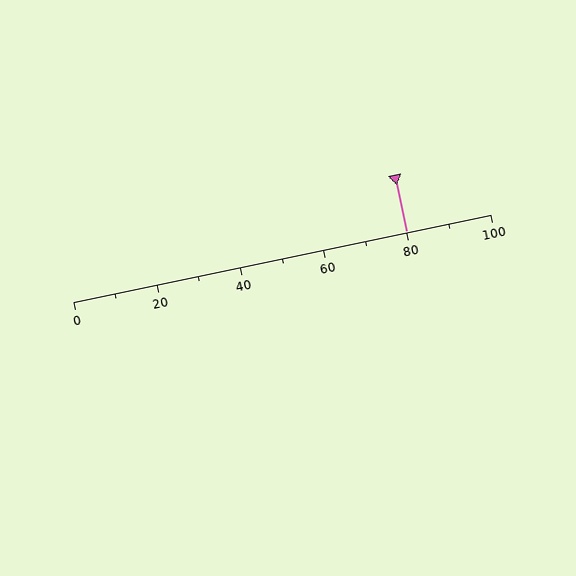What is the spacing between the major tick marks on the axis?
The major ticks are spaced 20 apart.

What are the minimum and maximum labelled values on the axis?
The axis runs from 0 to 100.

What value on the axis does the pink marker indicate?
The marker indicates approximately 80.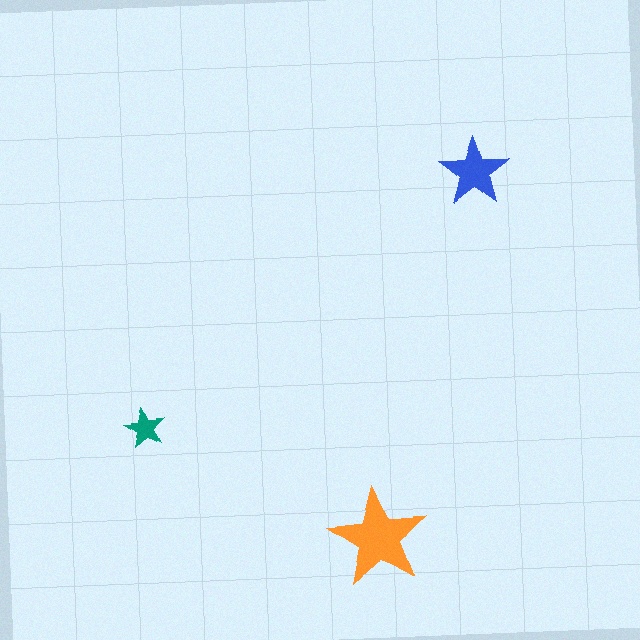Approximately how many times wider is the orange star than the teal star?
About 2.5 times wider.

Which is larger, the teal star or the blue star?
The blue one.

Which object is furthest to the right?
The blue star is rightmost.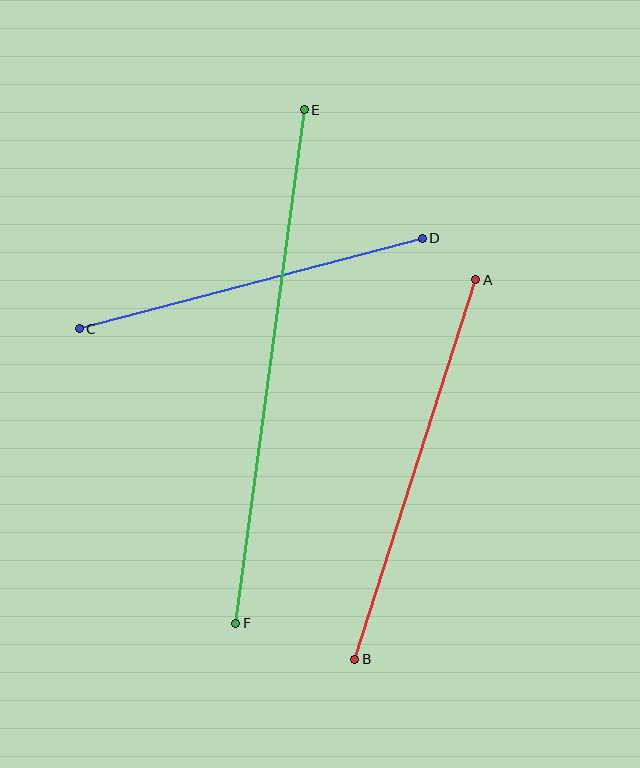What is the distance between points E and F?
The distance is approximately 518 pixels.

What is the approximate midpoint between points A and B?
The midpoint is at approximately (415, 470) pixels.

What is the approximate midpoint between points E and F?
The midpoint is at approximately (270, 367) pixels.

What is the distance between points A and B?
The distance is approximately 399 pixels.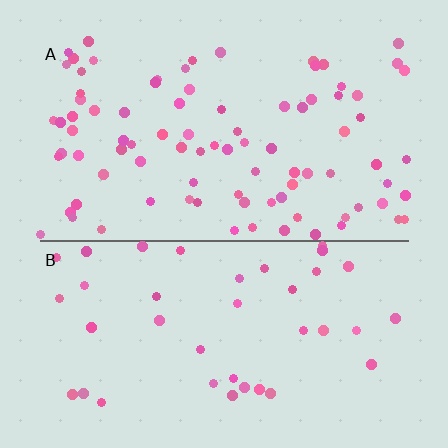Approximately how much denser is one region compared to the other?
Approximately 2.3× — region A over region B.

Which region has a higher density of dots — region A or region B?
A (the top).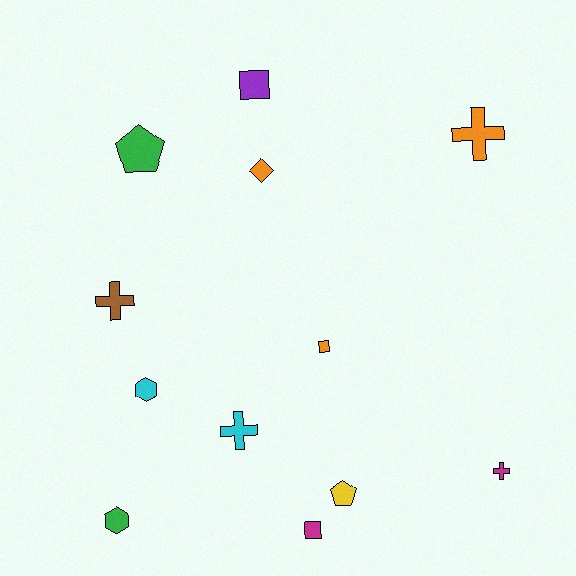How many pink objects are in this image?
There are no pink objects.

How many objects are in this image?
There are 12 objects.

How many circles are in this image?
There are no circles.